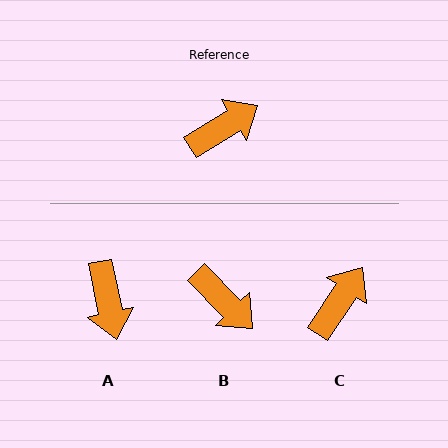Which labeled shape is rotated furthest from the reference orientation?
A, about 110 degrees away.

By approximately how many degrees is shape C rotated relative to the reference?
Approximately 24 degrees counter-clockwise.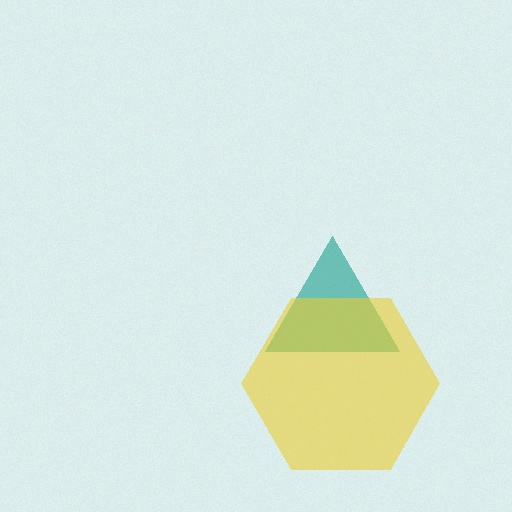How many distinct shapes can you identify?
There are 2 distinct shapes: a teal triangle, a yellow hexagon.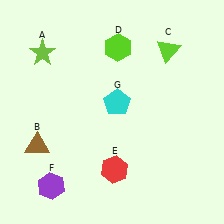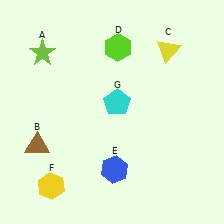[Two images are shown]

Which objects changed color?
C changed from lime to yellow. E changed from red to blue. F changed from purple to yellow.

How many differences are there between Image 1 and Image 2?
There are 3 differences between the two images.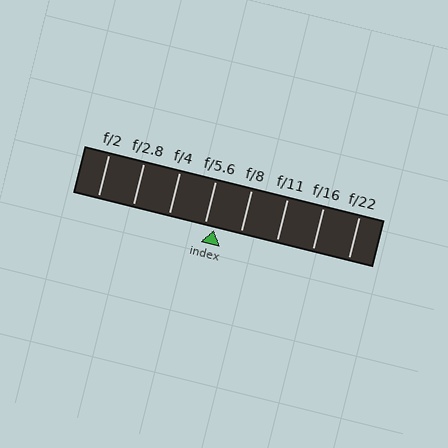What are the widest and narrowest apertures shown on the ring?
The widest aperture shown is f/2 and the narrowest is f/22.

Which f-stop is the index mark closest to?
The index mark is closest to f/5.6.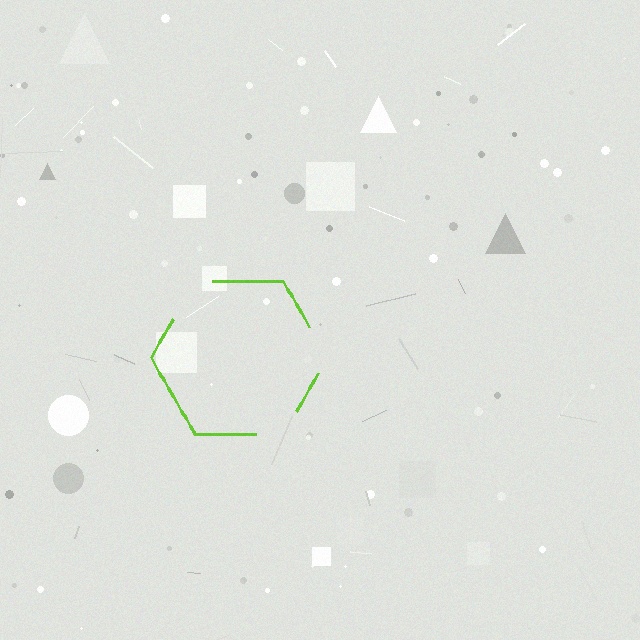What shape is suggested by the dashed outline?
The dashed outline suggests a hexagon.